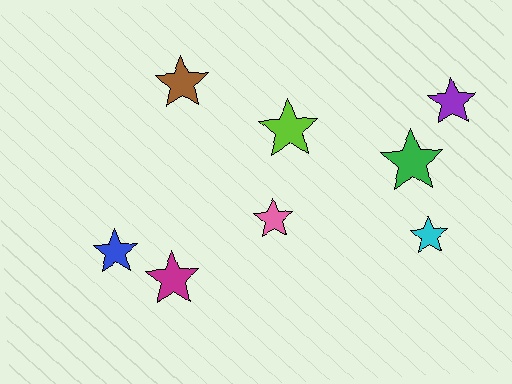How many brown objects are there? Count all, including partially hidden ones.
There is 1 brown object.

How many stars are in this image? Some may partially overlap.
There are 8 stars.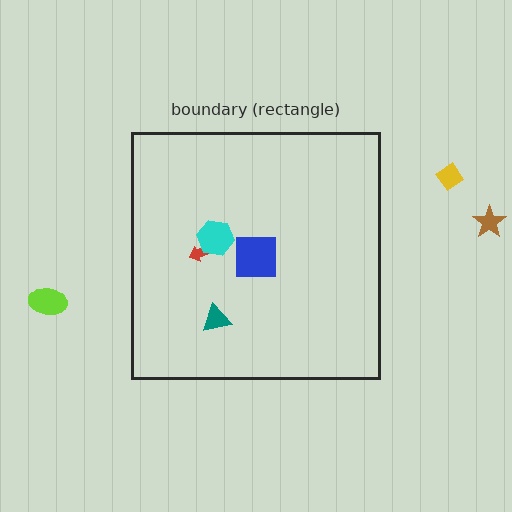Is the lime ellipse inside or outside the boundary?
Outside.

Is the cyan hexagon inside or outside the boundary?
Inside.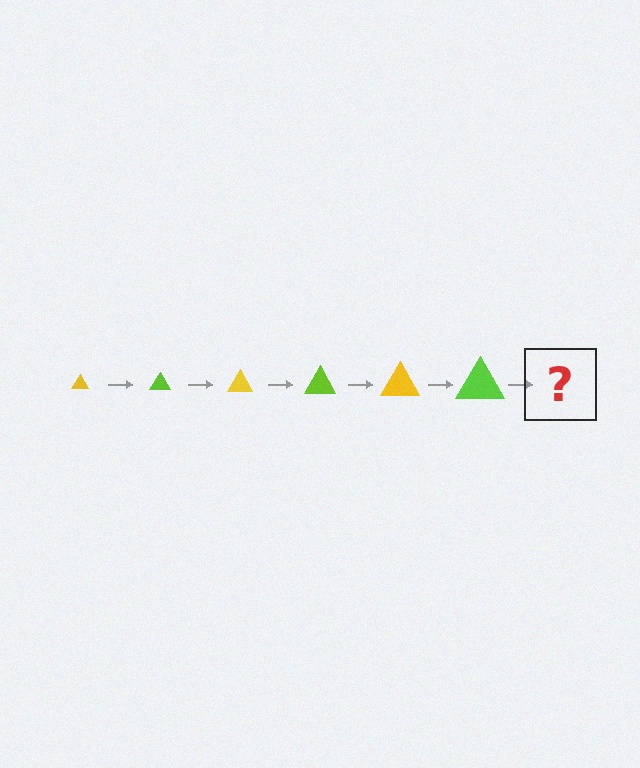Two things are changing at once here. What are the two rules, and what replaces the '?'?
The two rules are that the triangle grows larger each step and the color cycles through yellow and lime. The '?' should be a yellow triangle, larger than the previous one.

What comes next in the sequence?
The next element should be a yellow triangle, larger than the previous one.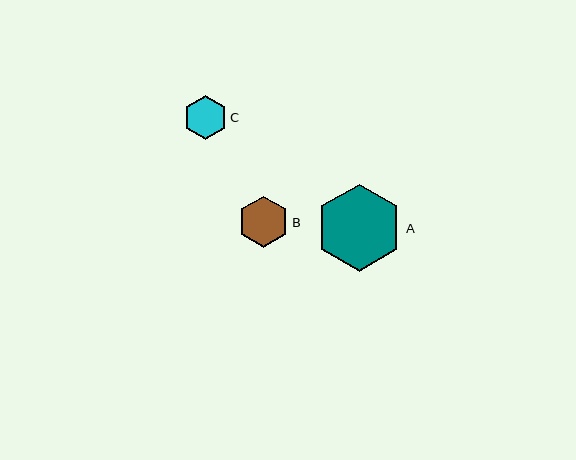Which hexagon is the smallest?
Hexagon C is the smallest with a size of approximately 44 pixels.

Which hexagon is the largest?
Hexagon A is the largest with a size of approximately 87 pixels.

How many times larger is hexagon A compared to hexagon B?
Hexagon A is approximately 1.7 times the size of hexagon B.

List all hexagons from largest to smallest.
From largest to smallest: A, B, C.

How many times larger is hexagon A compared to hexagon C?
Hexagon A is approximately 2.0 times the size of hexagon C.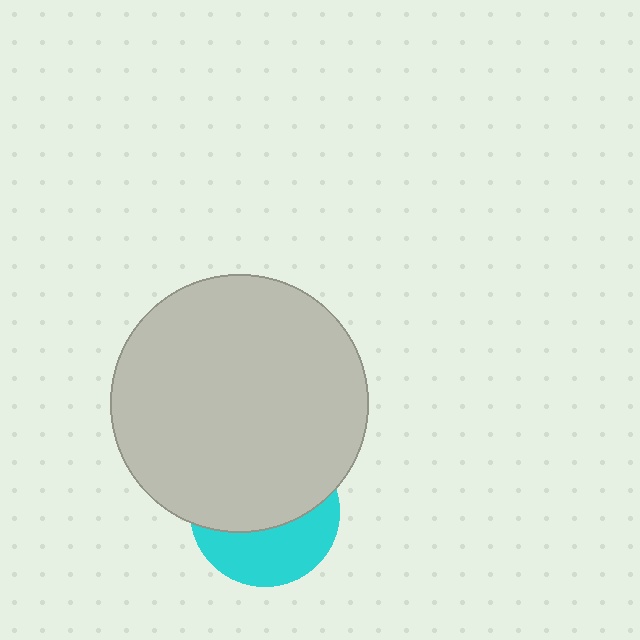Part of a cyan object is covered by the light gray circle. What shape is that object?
It is a circle.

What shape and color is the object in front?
The object in front is a light gray circle.